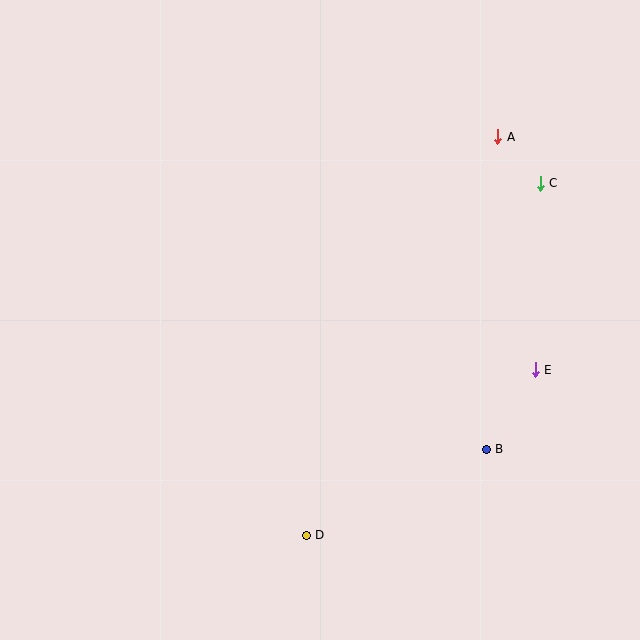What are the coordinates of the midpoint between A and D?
The midpoint between A and D is at (402, 336).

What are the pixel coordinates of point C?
Point C is at (540, 183).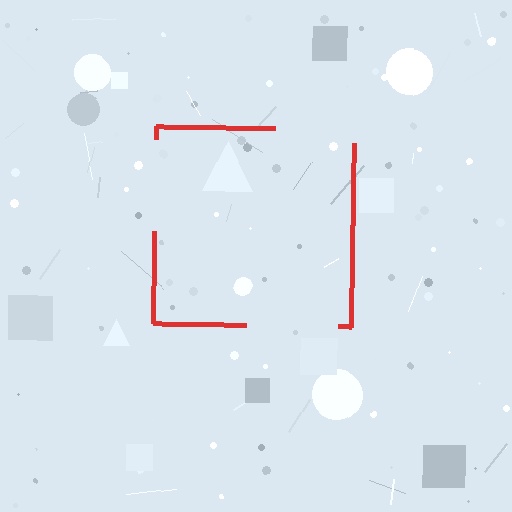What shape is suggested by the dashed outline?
The dashed outline suggests a square.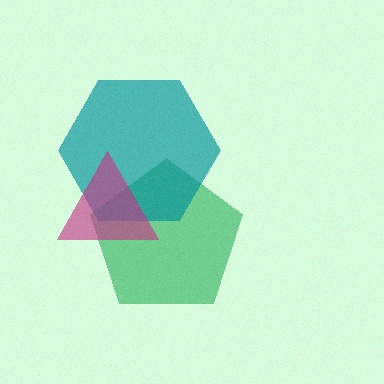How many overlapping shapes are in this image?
There are 3 overlapping shapes in the image.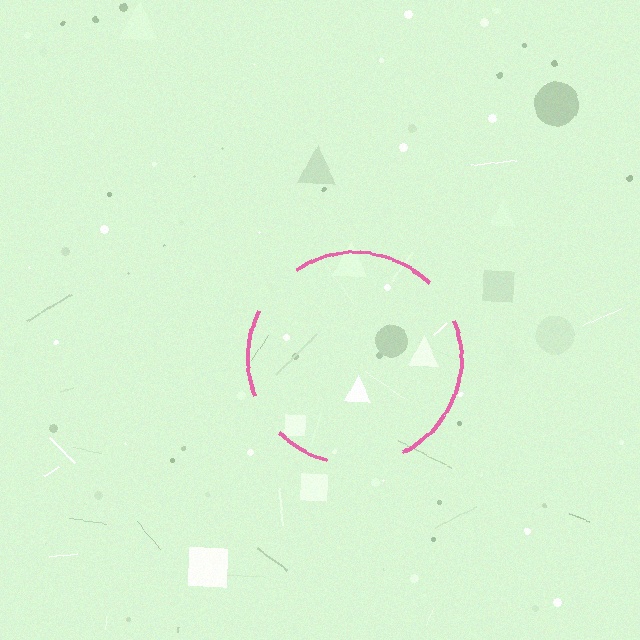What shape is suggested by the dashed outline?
The dashed outline suggests a circle.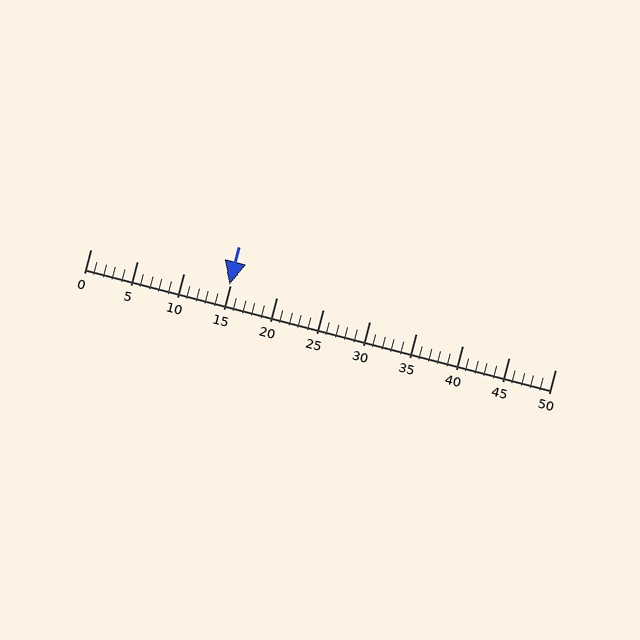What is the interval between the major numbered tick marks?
The major tick marks are spaced 5 units apart.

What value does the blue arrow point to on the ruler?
The blue arrow points to approximately 15.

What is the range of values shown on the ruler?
The ruler shows values from 0 to 50.